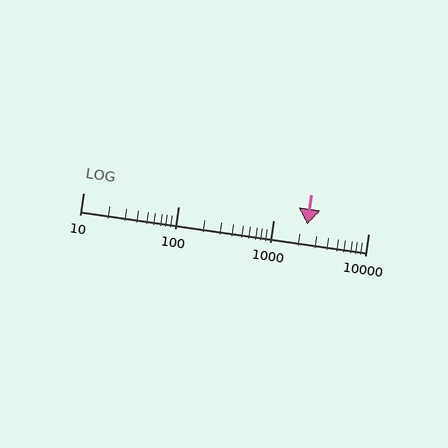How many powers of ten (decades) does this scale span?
The scale spans 3 decades, from 10 to 10000.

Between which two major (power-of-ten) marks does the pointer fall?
The pointer is between 1000 and 10000.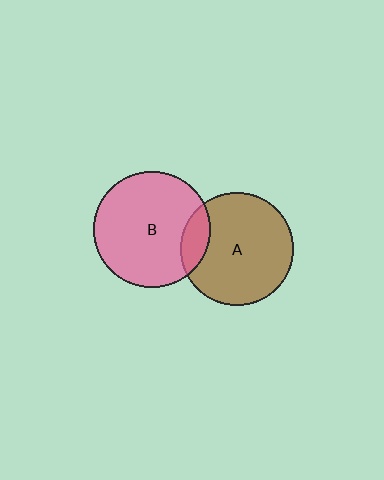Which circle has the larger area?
Circle B (pink).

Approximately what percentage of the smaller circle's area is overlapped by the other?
Approximately 15%.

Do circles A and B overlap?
Yes.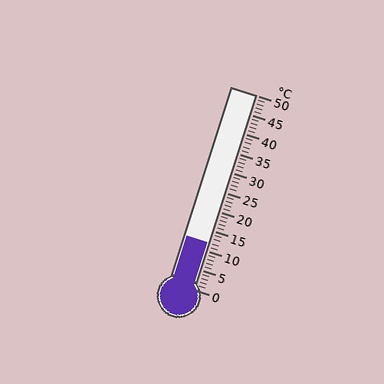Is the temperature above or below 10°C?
The temperature is above 10°C.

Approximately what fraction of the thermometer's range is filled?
The thermometer is filled to approximately 25% of its range.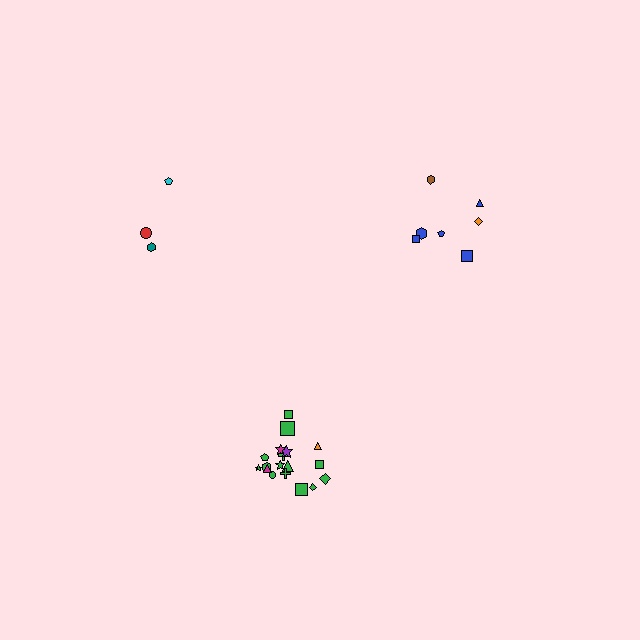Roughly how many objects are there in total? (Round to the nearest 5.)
Roughly 30 objects in total.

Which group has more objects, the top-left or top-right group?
The top-right group.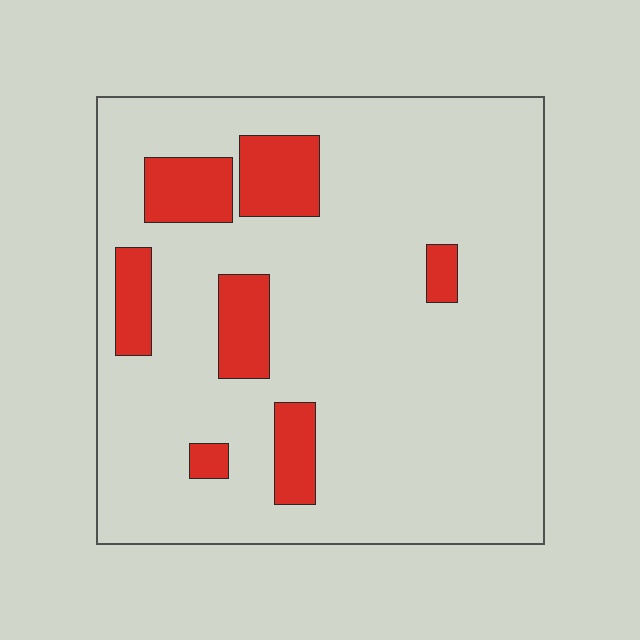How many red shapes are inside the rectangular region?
7.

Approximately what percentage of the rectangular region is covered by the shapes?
Approximately 15%.